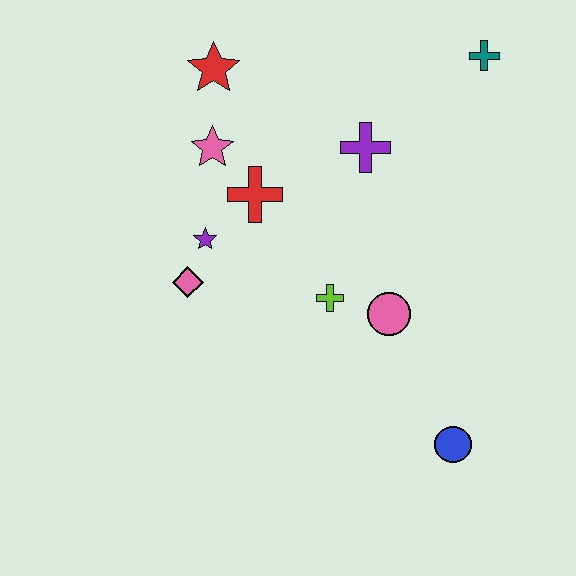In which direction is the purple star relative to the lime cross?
The purple star is to the left of the lime cross.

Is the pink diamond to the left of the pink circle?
Yes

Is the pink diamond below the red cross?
Yes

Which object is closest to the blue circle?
The pink circle is closest to the blue circle.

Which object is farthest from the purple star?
The teal cross is farthest from the purple star.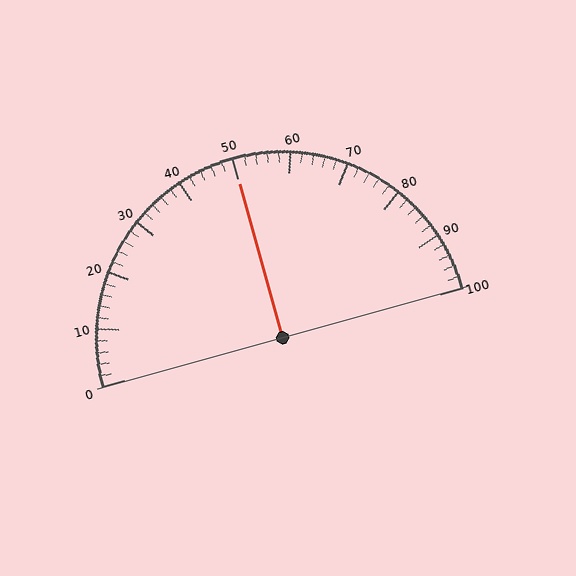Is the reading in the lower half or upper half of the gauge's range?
The reading is in the upper half of the range (0 to 100).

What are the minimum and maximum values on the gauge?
The gauge ranges from 0 to 100.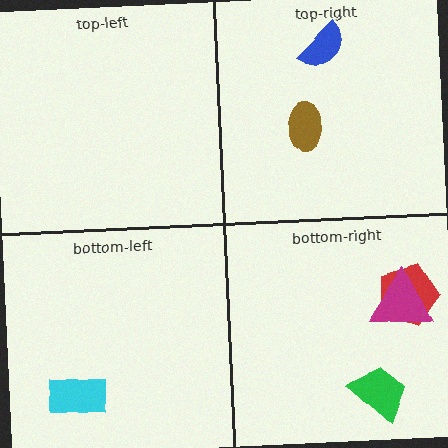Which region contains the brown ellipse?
The top-right region.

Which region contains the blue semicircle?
The top-right region.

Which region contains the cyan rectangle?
The bottom-left region.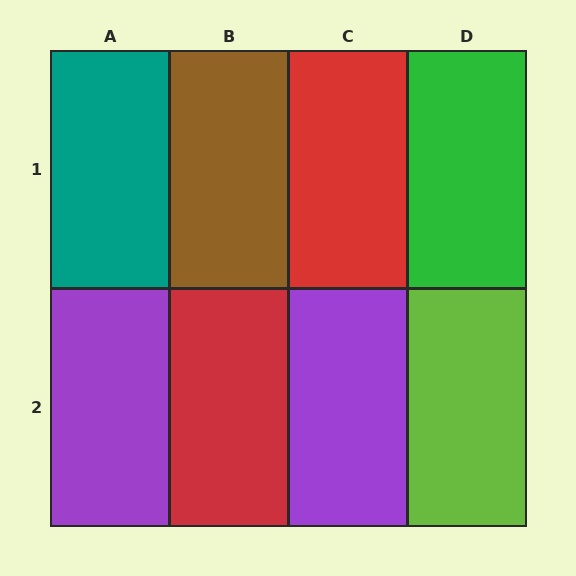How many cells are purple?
2 cells are purple.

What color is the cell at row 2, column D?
Lime.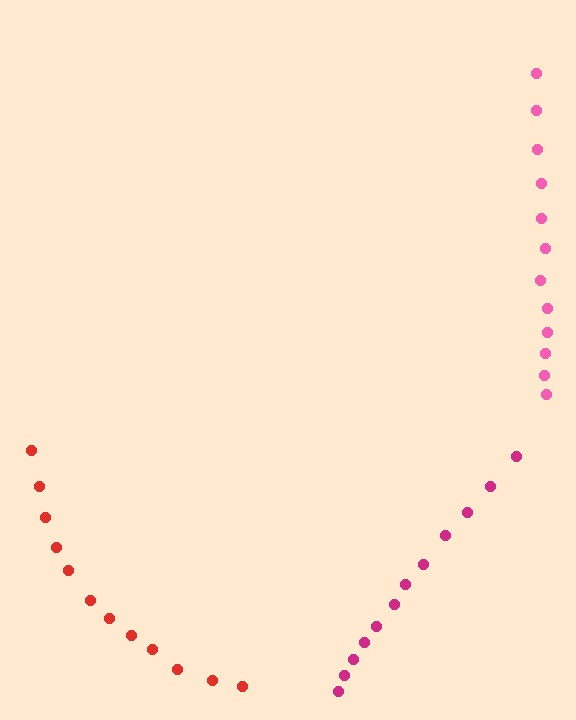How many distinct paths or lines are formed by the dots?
There are 3 distinct paths.